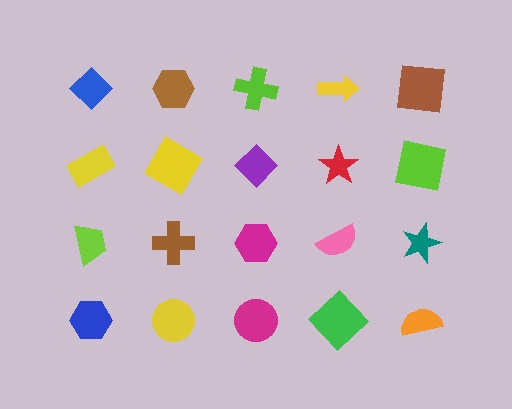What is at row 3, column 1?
A lime trapezoid.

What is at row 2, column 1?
A yellow rectangle.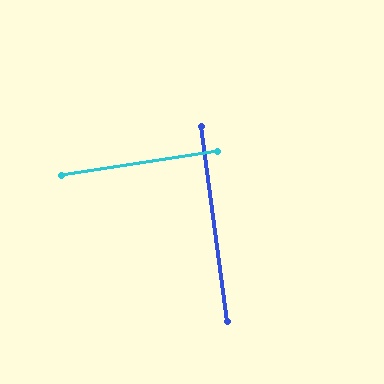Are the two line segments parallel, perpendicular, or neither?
Perpendicular — they meet at approximately 89°.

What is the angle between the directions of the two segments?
Approximately 89 degrees.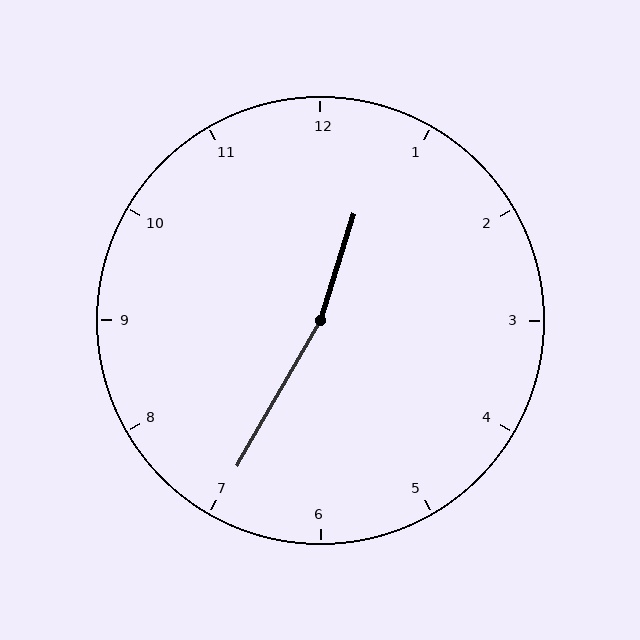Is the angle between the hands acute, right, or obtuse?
It is obtuse.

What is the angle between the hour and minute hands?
Approximately 168 degrees.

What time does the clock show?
12:35.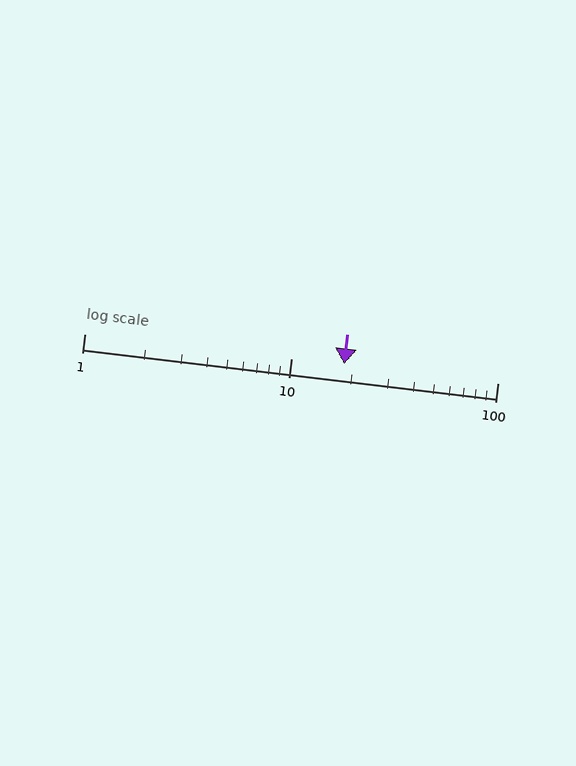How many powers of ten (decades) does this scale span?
The scale spans 2 decades, from 1 to 100.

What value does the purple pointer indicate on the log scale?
The pointer indicates approximately 18.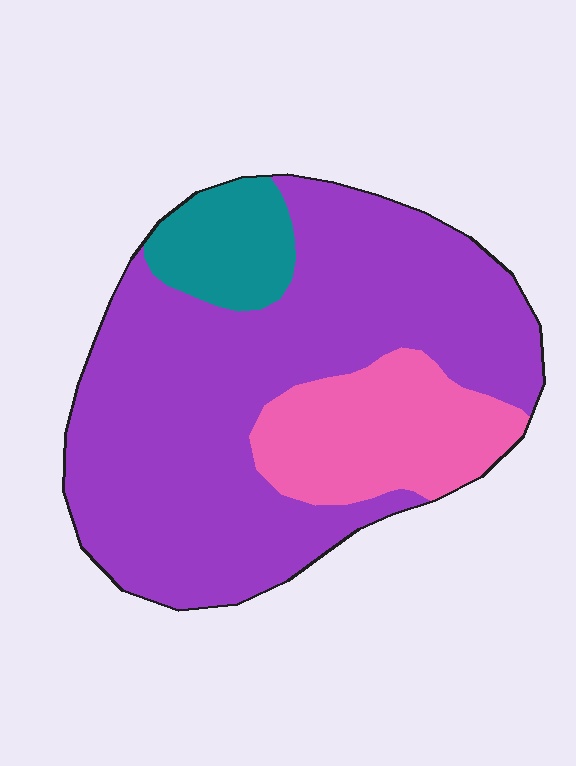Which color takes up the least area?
Teal, at roughly 10%.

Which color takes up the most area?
Purple, at roughly 70%.